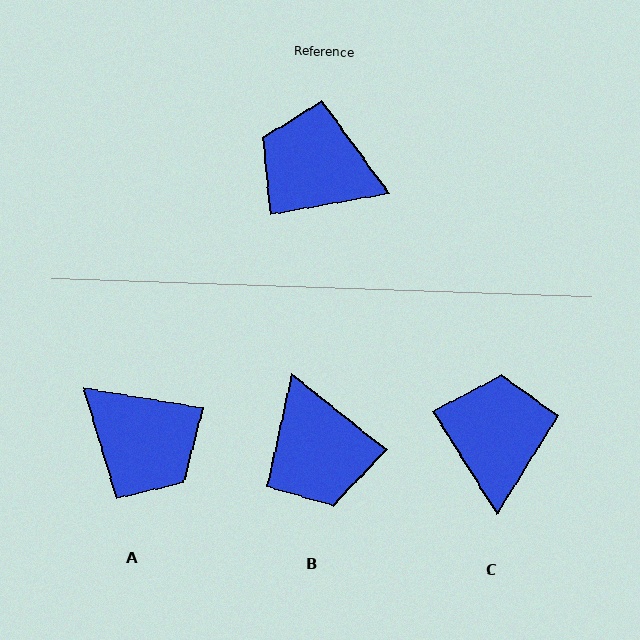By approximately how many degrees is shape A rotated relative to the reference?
Approximately 160 degrees counter-clockwise.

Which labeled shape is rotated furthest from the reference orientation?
A, about 160 degrees away.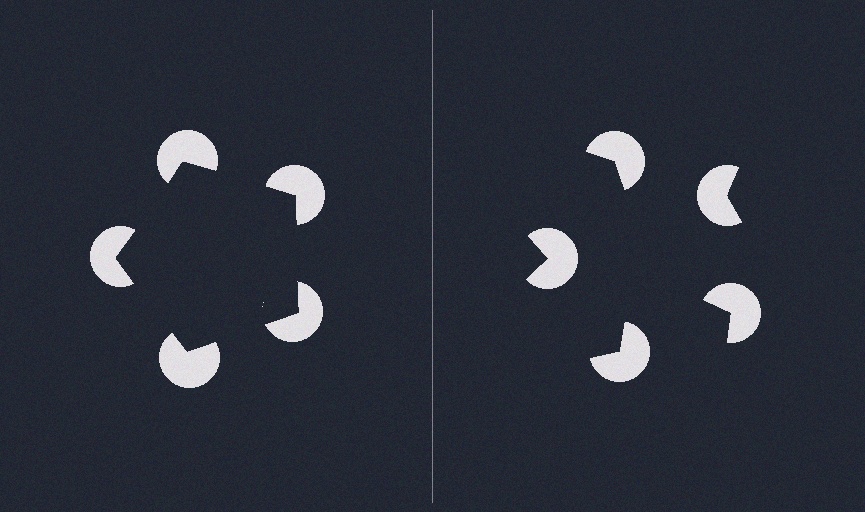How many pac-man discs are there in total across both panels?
10 — 5 on each side.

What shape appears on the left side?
An illusory pentagon.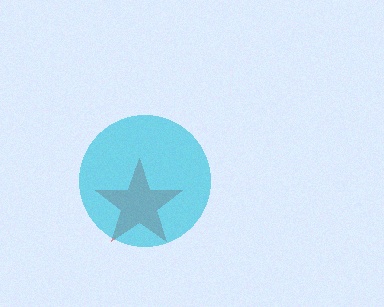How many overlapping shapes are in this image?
There are 2 overlapping shapes in the image.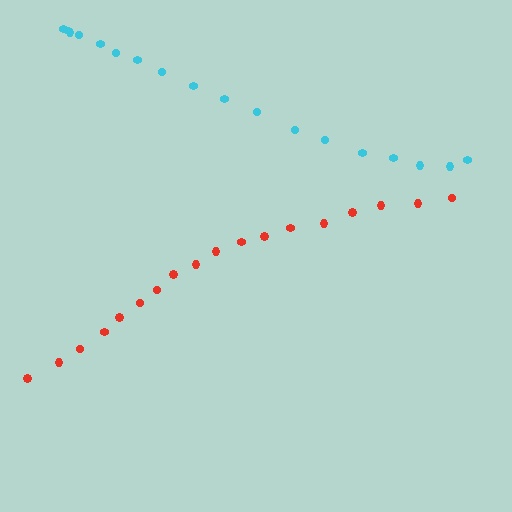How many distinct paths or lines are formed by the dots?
There are 2 distinct paths.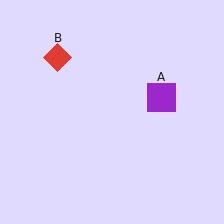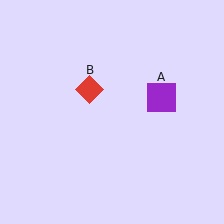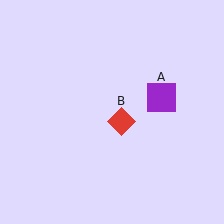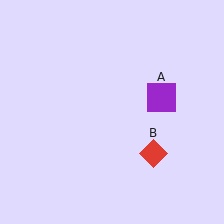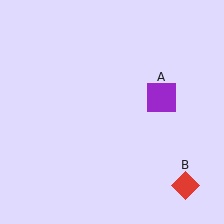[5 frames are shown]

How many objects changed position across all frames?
1 object changed position: red diamond (object B).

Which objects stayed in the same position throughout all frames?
Purple square (object A) remained stationary.